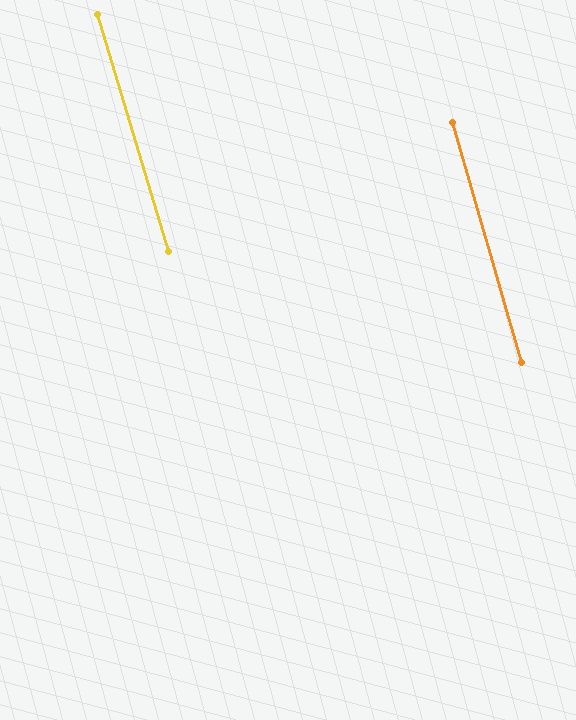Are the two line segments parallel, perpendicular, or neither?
Parallel — their directions differ by only 0.7°.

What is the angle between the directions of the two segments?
Approximately 1 degree.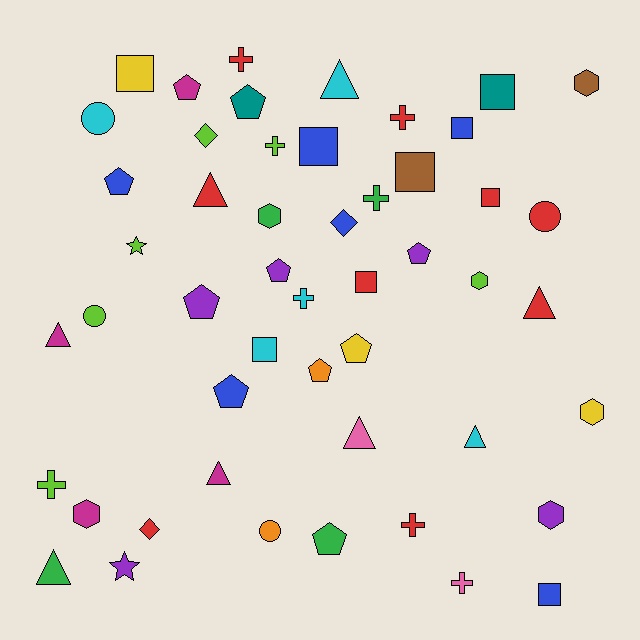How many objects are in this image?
There are 50 objects.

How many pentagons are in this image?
There are 10 pentagons.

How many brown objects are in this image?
There are 2 brown objects.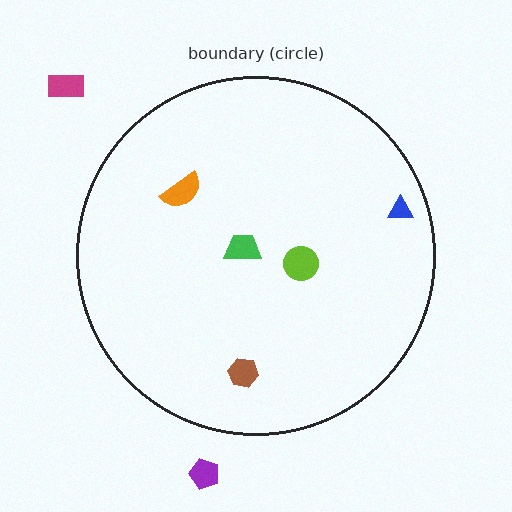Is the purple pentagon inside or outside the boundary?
Outside.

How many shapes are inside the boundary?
5 inside, 2 outside.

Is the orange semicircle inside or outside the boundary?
Inside.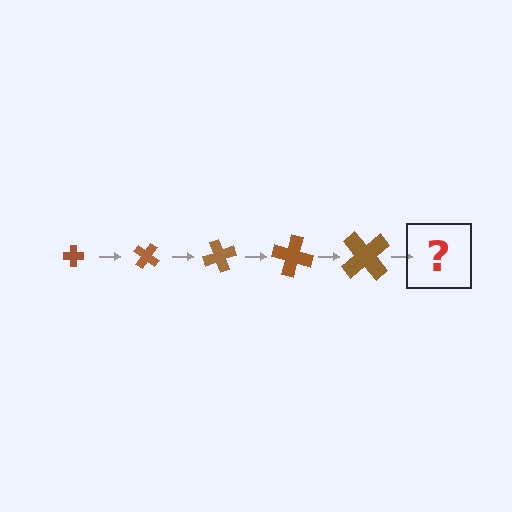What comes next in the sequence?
The next element should be a cross, larger than the previous one and rotated 175 degrees from the start.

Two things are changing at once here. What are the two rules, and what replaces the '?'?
The two rules are that the cross grows larger each step and it rotates 35 degrees each step. The '?' should be a cross, larger than the previous one and rotated 175 degrees from the start.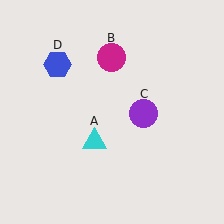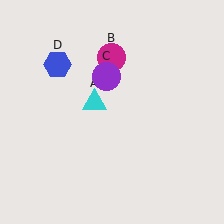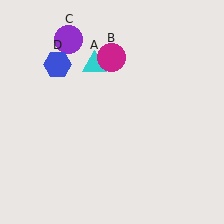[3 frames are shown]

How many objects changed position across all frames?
2 objects changed position: cyan triangle (object A), purple circle (object C).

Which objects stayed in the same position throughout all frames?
Magenta circle (object B) and blue hexagon (object D) remained stationary.